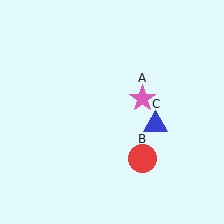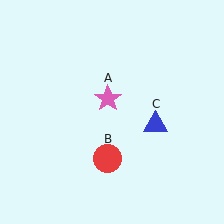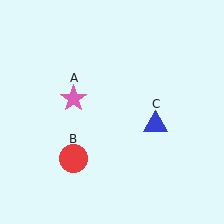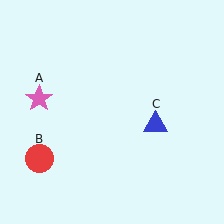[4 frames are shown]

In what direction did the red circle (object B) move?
The red circle (object B) moved left.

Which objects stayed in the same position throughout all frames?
Blue triangle (object C) remained stationary.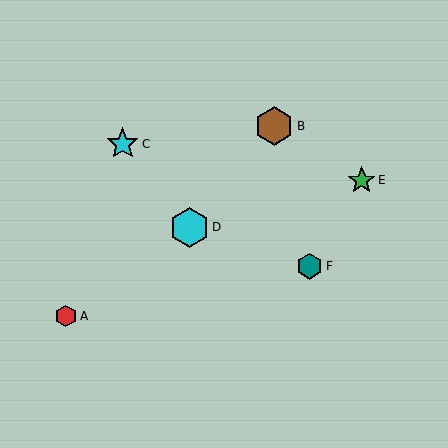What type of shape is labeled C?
Shape C is a cyan star.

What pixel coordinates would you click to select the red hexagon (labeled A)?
Click at (66, 316) to select the red hexagon A.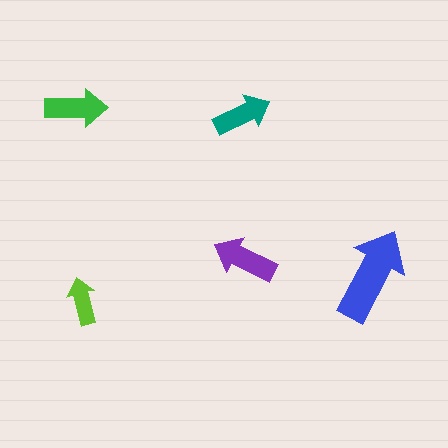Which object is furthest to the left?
The green arrow is leftmost.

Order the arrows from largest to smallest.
the blue one, the purple one, the green one, the teal one, the lime one.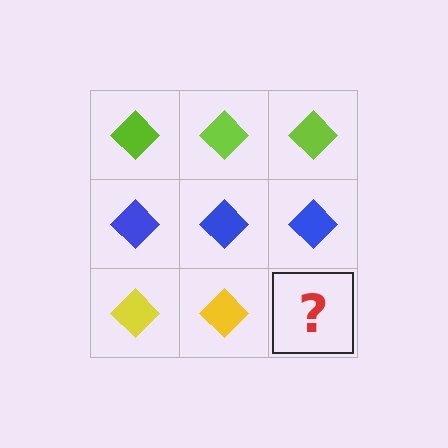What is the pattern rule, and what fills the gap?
The rule is that each row has a consistent color. The gap should be filled with a yellow diamond.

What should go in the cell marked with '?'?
The missing cell should contain a yellow diamond.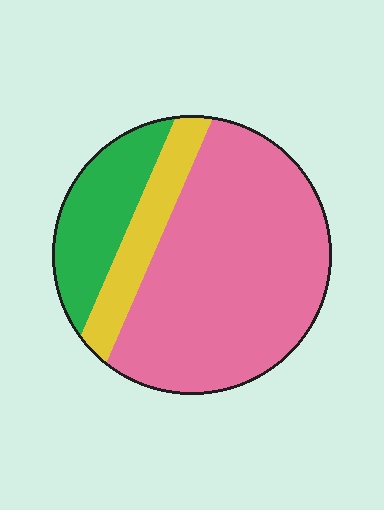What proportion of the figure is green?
Green takes up about one fifth (1/5) of the figure.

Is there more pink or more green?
Pink.